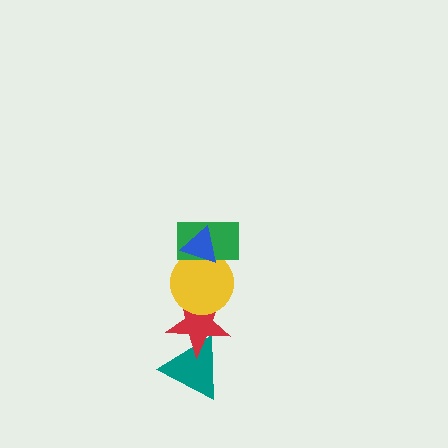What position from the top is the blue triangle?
The blue triangle is 1st from the top.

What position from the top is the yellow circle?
The yellow circle is 3rd from the top.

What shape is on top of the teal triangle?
The red star is on top of the teal triangle.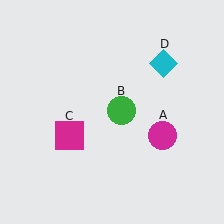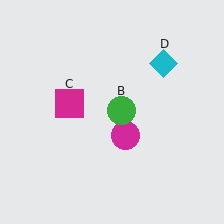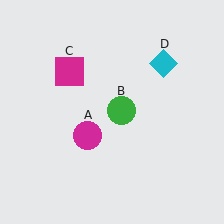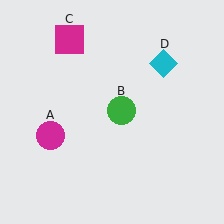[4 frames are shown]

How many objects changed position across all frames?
2 objects changed position: magenta circle (object A), magenta square (object C).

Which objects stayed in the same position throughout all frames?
Green circle (object B) and cyan diamond (object D) remained stationary.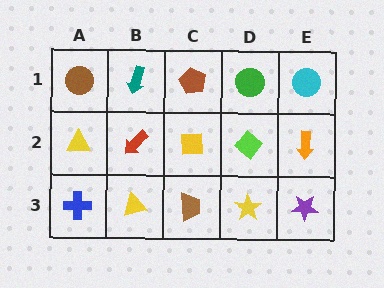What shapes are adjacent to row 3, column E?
An orange arrow (row 2, column E), a yellow star (row 3, column D).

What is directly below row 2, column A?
A blue cross.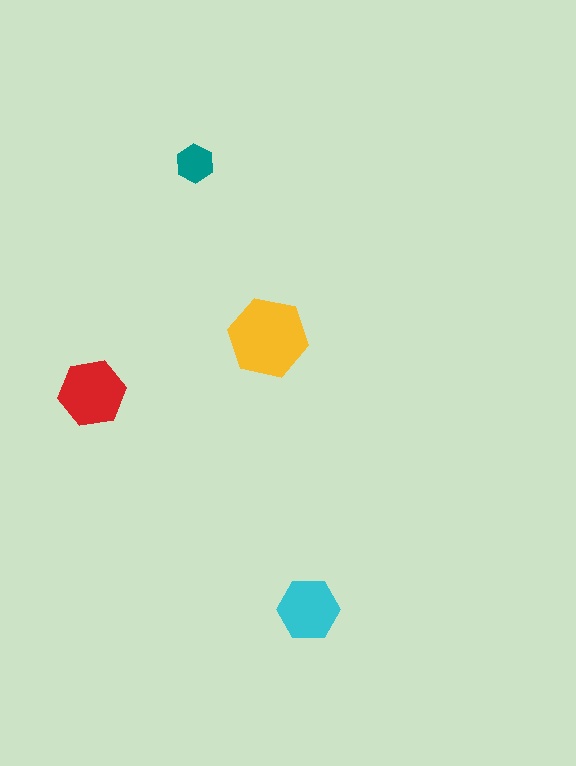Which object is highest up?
The teal hexagon is topmost.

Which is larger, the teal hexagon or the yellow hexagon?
The yellow one.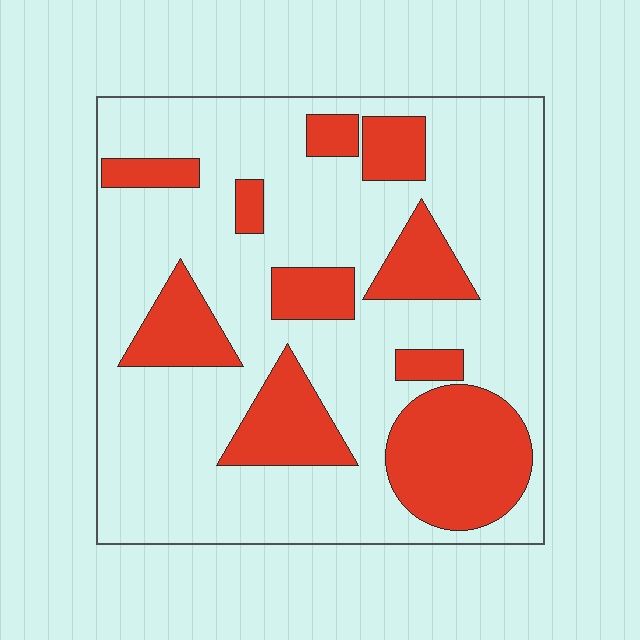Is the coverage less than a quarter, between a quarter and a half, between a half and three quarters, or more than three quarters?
Between a quarter and a half.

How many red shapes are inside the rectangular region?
10.